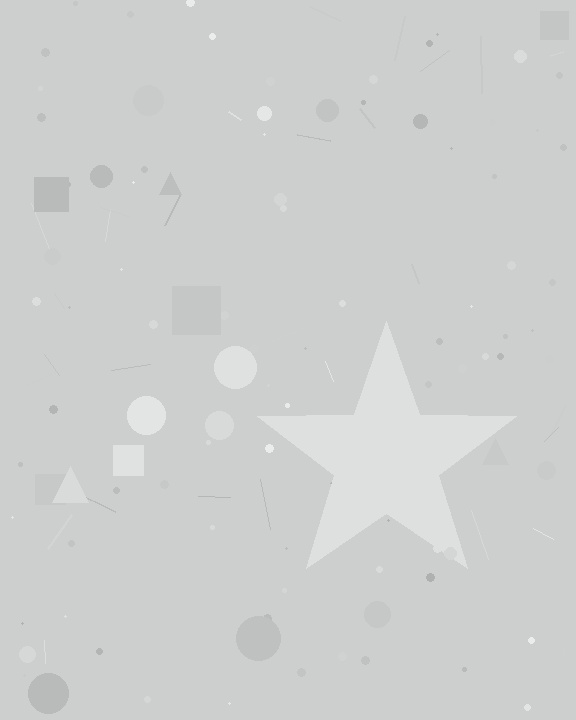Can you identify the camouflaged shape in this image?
The camouflaged shape is a star.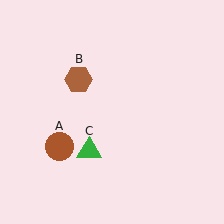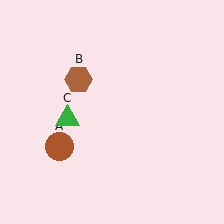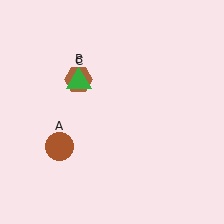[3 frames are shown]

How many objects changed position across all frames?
1 object changed position: green triangle (object C).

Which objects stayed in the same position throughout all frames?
Brown circle (object A) and brown hexagon (object B) remained stationary.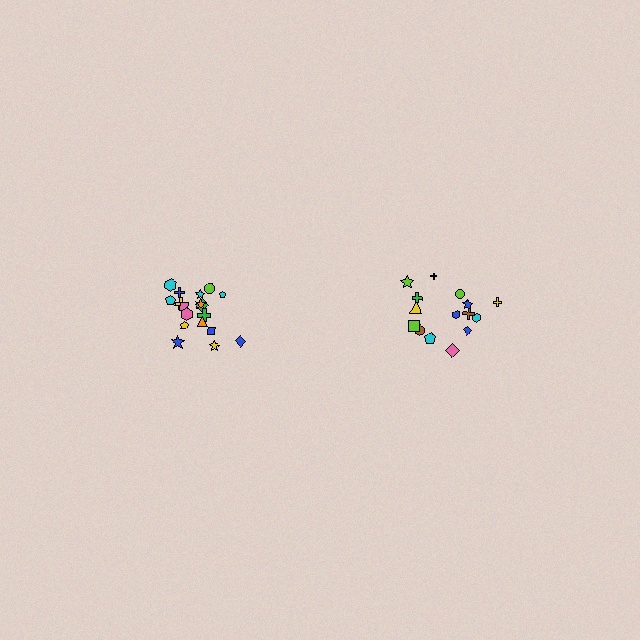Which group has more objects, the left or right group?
The left group.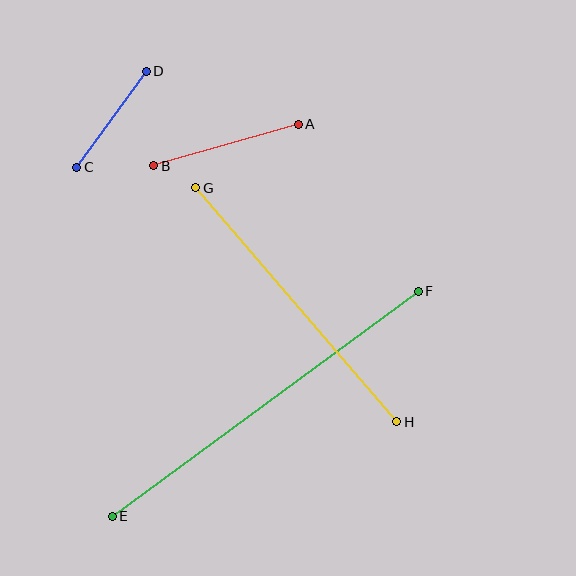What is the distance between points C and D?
The distance is approximately 119 pixels.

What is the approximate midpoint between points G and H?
The midpoint is at approximately (296, 305) pixels.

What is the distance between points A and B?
The distance is approximately 150 pixels.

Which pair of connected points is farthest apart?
Points E and F are farthest apart.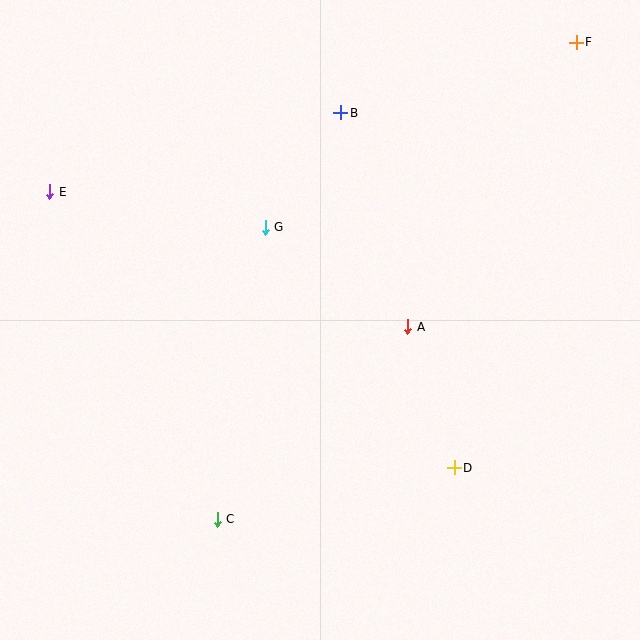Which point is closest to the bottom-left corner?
Point C is closest to the bottom-left corner.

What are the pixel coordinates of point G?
Point G is at (265, 227).